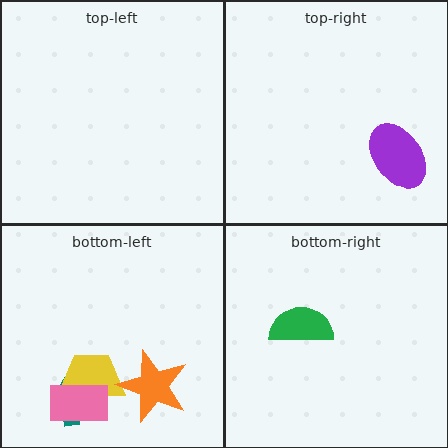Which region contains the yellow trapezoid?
The bottom-left region.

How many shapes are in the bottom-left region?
4.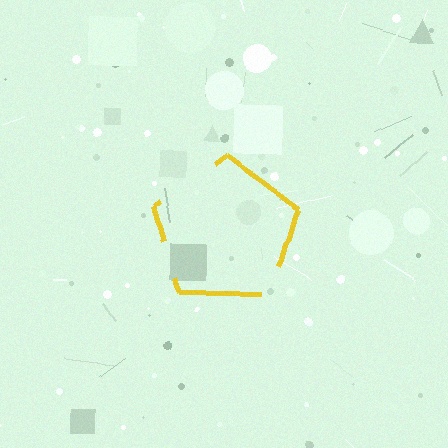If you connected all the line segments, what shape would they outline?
They would outline a pentagon.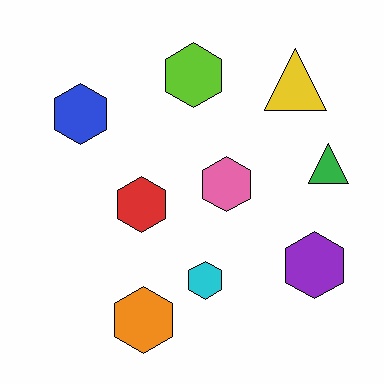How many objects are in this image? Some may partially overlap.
There are 9 objects.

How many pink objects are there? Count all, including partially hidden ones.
There is 1 pink object.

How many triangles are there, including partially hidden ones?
There are 2 triangles.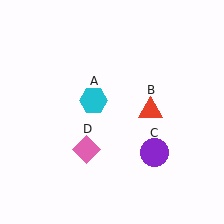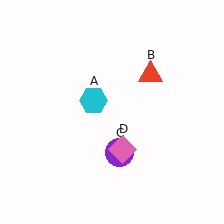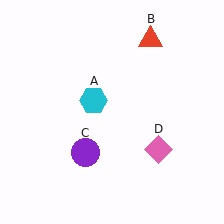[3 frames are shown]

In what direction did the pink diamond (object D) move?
The pink diamond (object D) moved right.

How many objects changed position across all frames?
3 objects changed position: red triangle (object B), purple circle (object C), pink diamond (object D).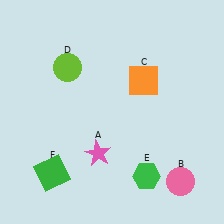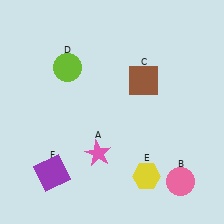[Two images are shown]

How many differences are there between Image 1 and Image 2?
There are 3 differences between the two images.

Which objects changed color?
C changed from orange to brown. E changed from green to yellow. F changed from green to purple.